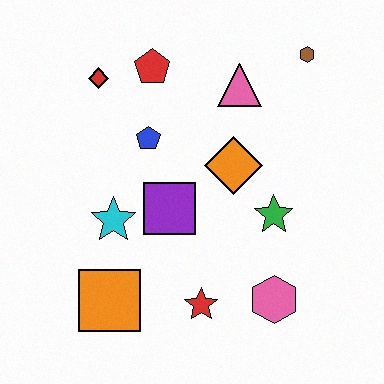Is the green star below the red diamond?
Yes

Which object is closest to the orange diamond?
The green star is closest to the orange diamond.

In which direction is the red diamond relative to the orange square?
The red diamond is above the orange square.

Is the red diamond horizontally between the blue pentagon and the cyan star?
No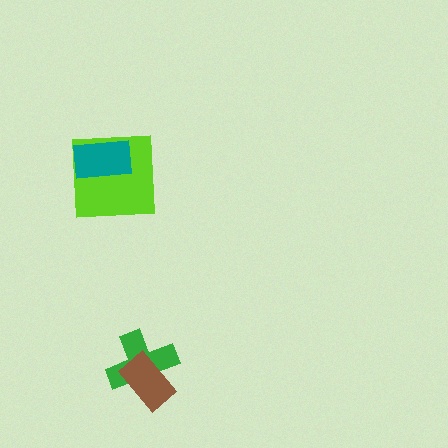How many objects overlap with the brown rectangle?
1 object overlaps with the brown rectangle.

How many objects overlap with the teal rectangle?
1 object overlaps with the teal rectangle.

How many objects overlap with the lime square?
1 object overlaps with the lime square.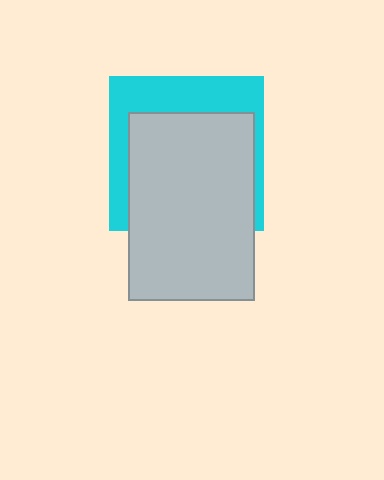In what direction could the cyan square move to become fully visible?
The cyan square could move up. That would shift it out from behind the light gray rectangle entirely.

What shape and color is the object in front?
The object in front is a light gray rectangle.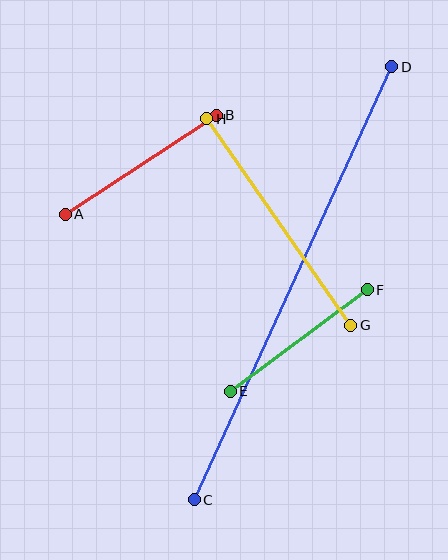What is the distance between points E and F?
The distance is approximately 170 pixels.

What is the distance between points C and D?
The distance is approximately 476 pixels.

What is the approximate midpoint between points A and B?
The midpoint is at approximately (141, 165) pixels.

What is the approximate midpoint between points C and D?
The midpoint is at approximately (293, 283) pixels.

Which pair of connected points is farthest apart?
Points C and D are farthest apart.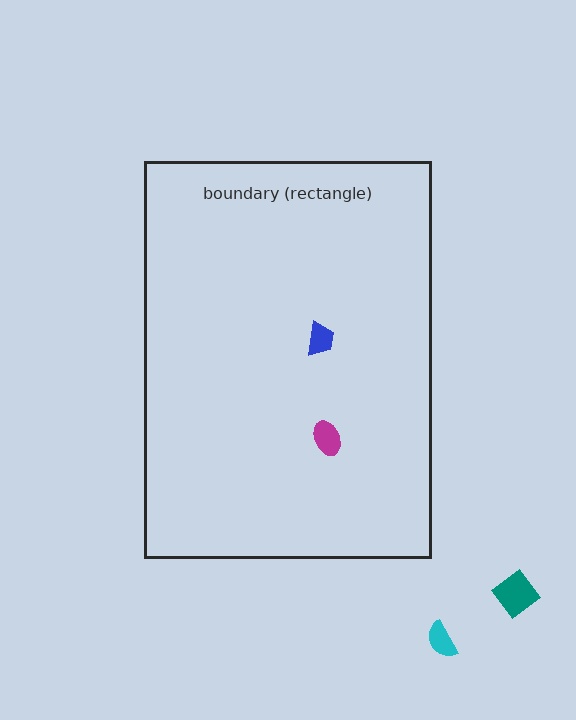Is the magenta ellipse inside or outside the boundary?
Inside.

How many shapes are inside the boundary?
2 inside, 2 outside.